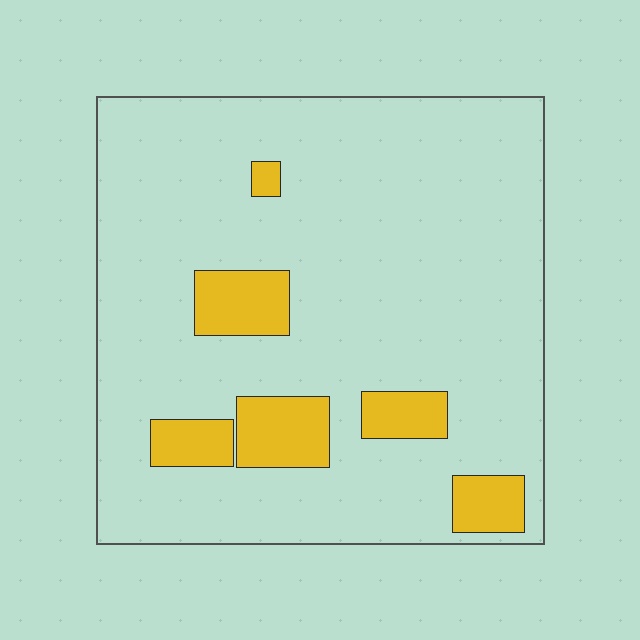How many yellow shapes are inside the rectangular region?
6.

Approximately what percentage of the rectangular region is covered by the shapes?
Approximately 15%.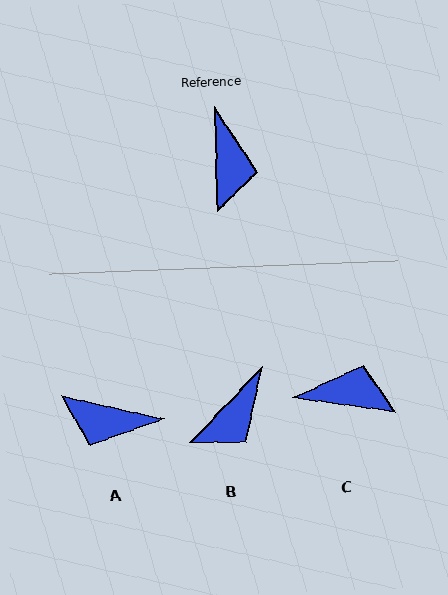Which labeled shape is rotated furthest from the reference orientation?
A, about 104 degrees away.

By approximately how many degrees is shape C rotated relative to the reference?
Approximately 81 degrees counter-clockwise.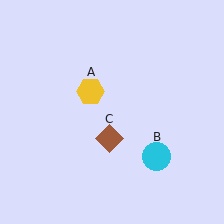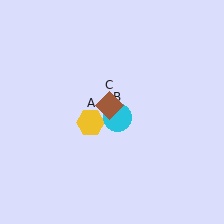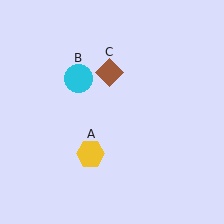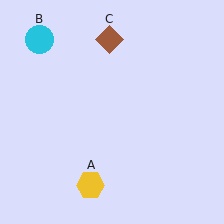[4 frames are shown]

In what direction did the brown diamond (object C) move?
The brown diamond (object C) moved up.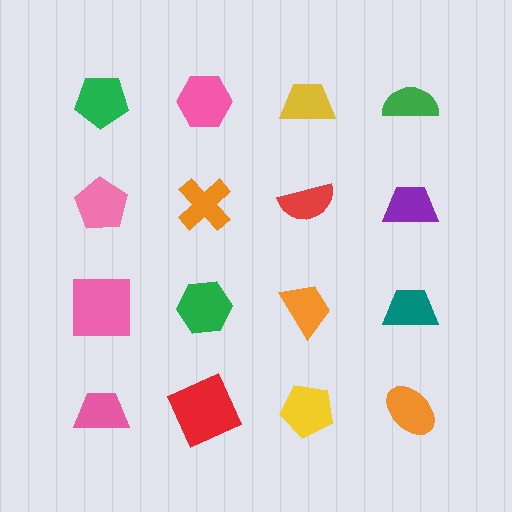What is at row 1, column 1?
A green pentagon.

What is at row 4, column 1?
A pink trapezoid.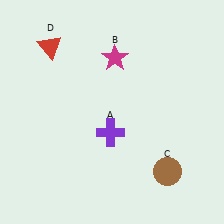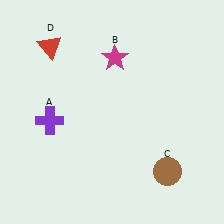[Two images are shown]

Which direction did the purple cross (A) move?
The purple cross (A) moved left.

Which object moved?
The purple cross (A) moved left.